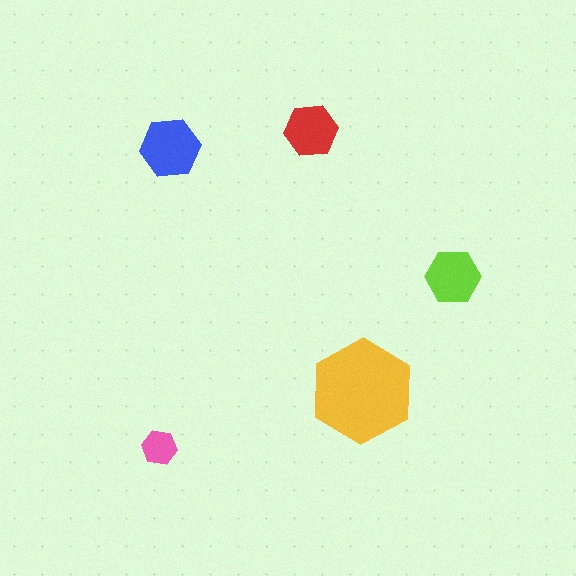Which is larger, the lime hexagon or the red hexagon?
The lime one.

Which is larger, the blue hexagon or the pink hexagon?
The blue one.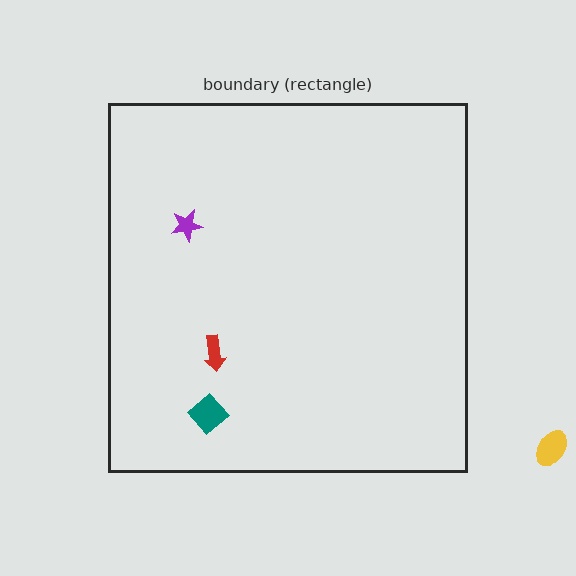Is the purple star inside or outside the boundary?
Inside.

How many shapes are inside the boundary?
3 inside, 1 outside.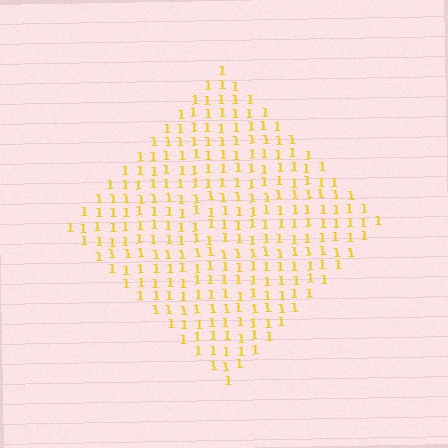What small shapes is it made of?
It is made of small digit 1's.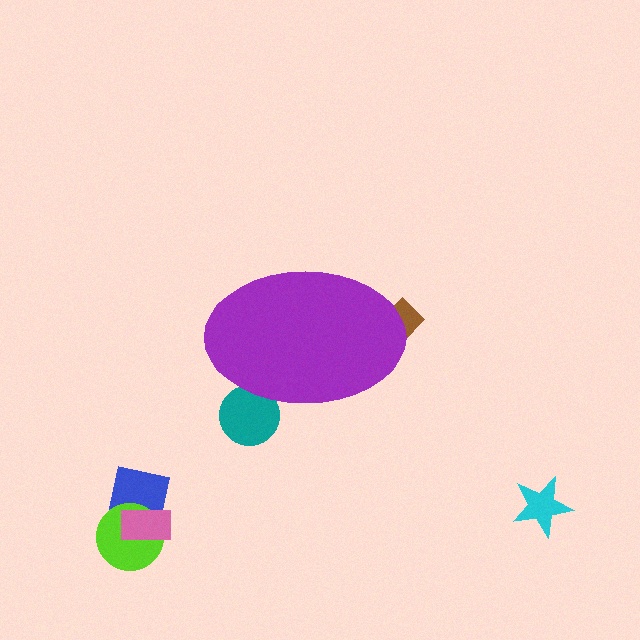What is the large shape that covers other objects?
A purple ellipse.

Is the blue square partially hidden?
No, the blue square is fully visible.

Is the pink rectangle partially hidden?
No, the pink rectangle is fully visible.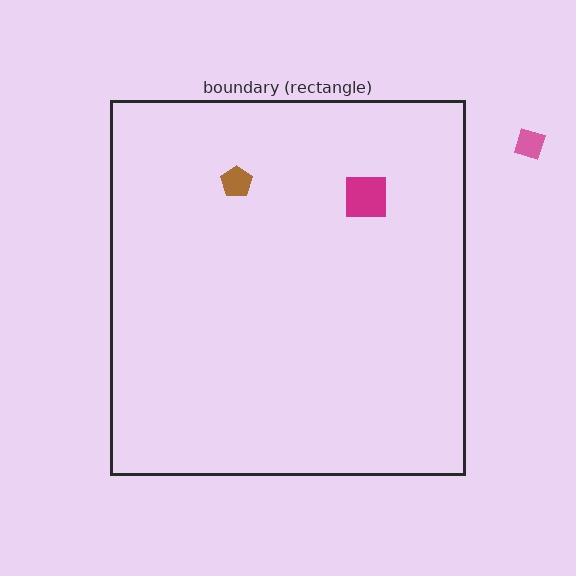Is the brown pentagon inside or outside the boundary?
Inside.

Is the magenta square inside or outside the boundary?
Inside.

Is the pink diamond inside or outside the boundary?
Outside.